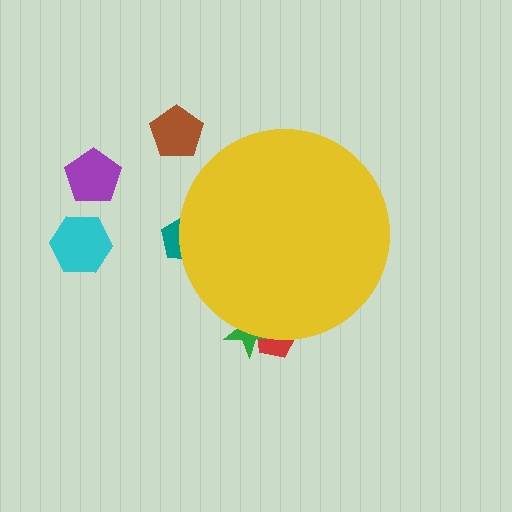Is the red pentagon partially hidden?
Yes, the red pentagon is partially hidden behind the yellow circle.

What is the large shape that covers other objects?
A yellow circle.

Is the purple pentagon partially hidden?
No, the purple pentagon is fully visible.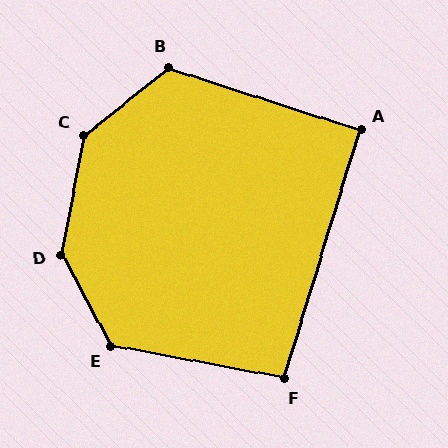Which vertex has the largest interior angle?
D, at approximately 140 degrees.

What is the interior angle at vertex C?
Approximately 140 degrees (obtuse).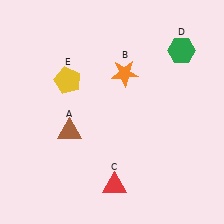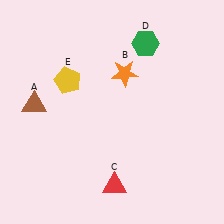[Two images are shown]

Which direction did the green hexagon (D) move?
The green hexagon (D) moved left.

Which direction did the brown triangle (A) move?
The brown triangle (A) moved left.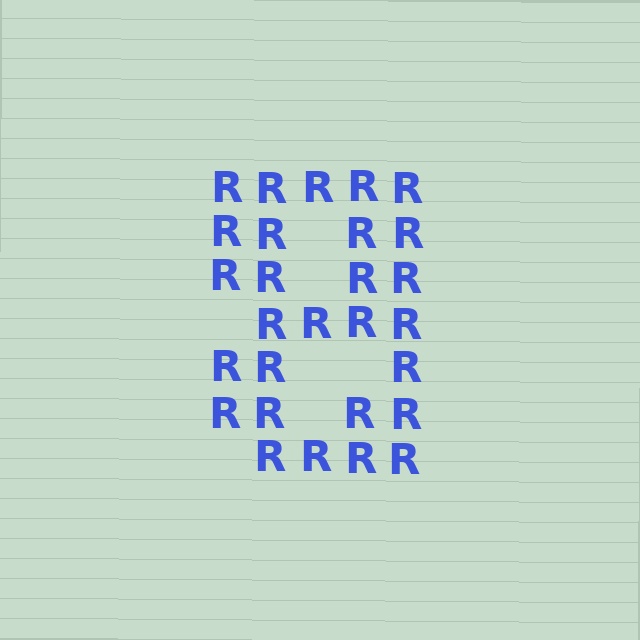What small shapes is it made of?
It is made of small letter R's.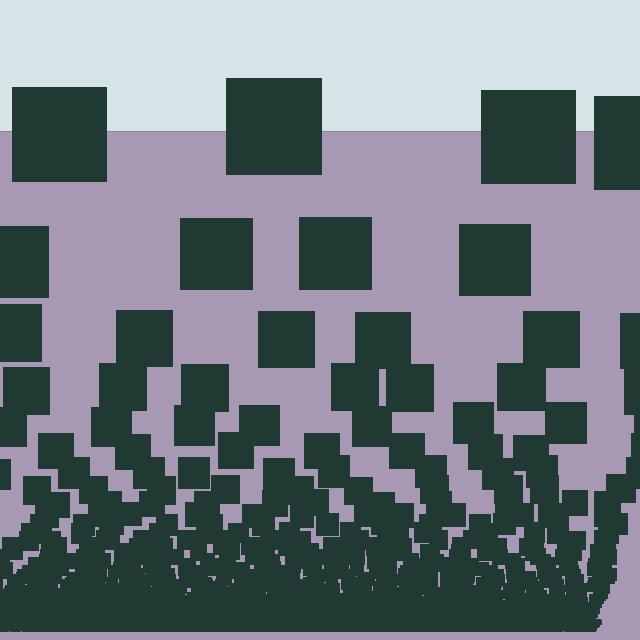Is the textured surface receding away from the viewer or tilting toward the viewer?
The surface appears to tilt toward the viewer. Texture elements get larger and sparser toward the top.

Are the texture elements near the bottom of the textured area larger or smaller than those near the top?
Smaller. The gradient is inverted — elements near the bottom are smaller and denser.